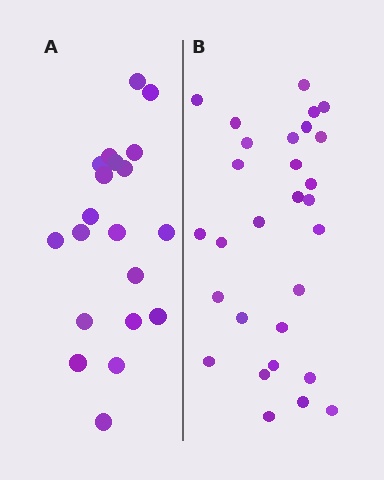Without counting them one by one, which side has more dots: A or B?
Region B (the right region) has more dots.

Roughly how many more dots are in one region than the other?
Region B has roughly 8 or so more dots than region A.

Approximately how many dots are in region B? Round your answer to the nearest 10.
About 30 dots. (The exact count is 29, which rounds to 30.)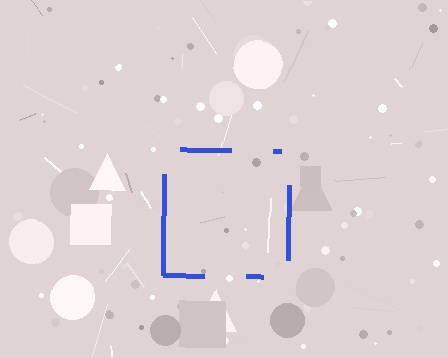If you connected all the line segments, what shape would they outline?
They would outline a square.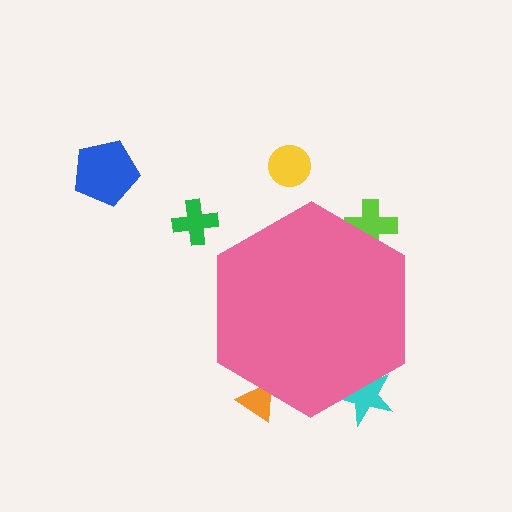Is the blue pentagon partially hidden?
No, the blue pentagon is fully visible.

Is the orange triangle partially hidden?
Yes, the orange triangle is partially hidden behind the pink hexagon.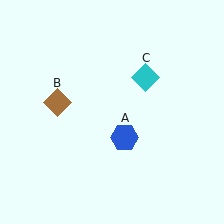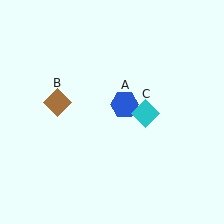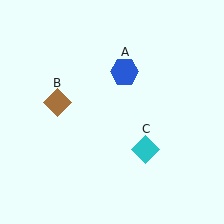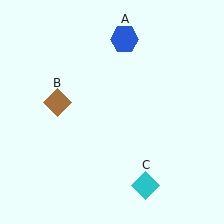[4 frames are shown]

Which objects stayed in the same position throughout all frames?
Brown diamond (object B) remained stationary.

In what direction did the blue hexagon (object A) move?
The blue hexagon (object A) moved up.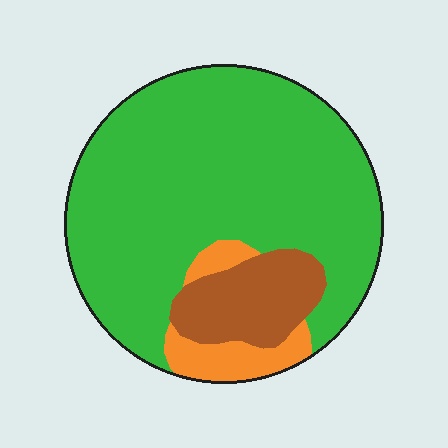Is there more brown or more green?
Green.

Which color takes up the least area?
Orange, at roughly 10%.